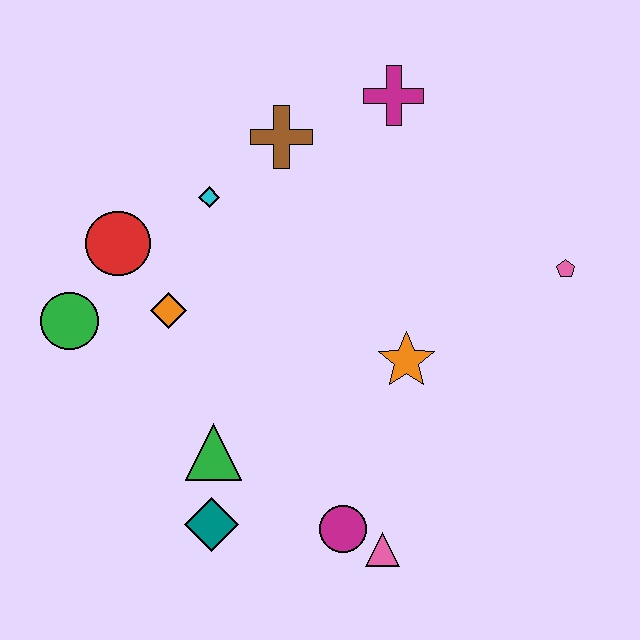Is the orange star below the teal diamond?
No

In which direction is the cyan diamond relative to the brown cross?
The cyan diamond is to the left of the brown cross.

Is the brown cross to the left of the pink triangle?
Yes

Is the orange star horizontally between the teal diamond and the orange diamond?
No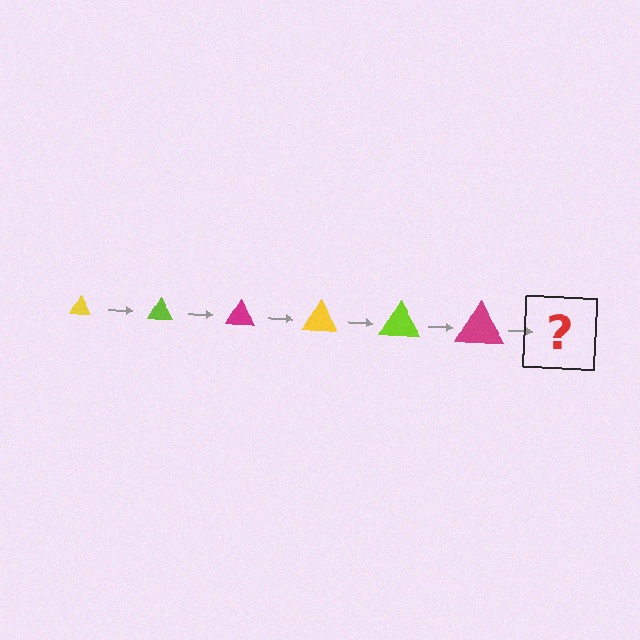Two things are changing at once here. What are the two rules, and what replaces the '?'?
The two rules are that the triangle grows larger each step and the color cycles through yellow, lime, and magenta. The '?' should be a yellow triangle, larger than the previous one.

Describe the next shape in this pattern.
It should be a yellow triangle, larger than the previous one.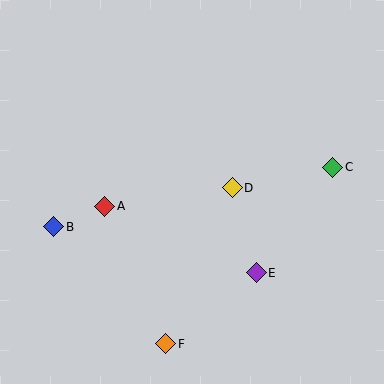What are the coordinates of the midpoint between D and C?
The midpoint between D and C is at (283, 177).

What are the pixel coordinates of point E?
Point E is at (257, 273).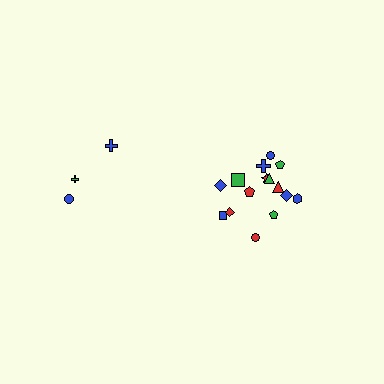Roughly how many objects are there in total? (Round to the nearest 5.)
Roughly 20 objects in total.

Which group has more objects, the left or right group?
The right group.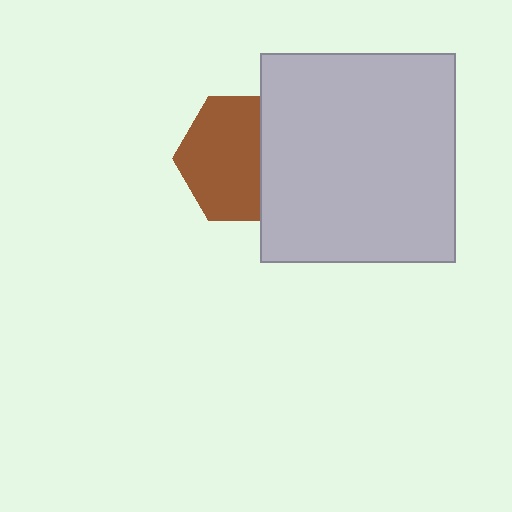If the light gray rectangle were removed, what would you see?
You would see the complete brown hexagon.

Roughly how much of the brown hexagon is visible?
About half of it is visible (roughly 64%).